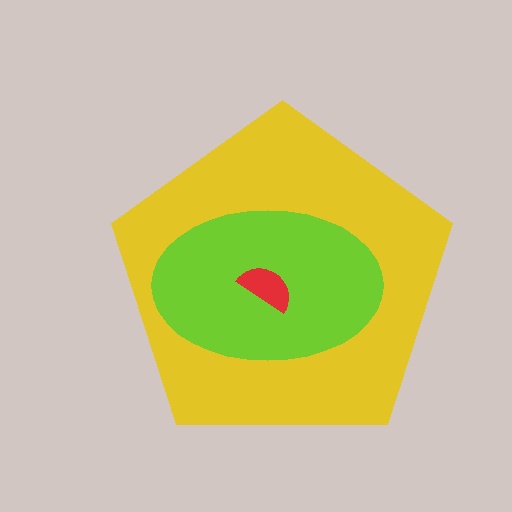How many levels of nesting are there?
3.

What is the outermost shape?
The yellow pentagon.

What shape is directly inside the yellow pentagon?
The lime ellipse.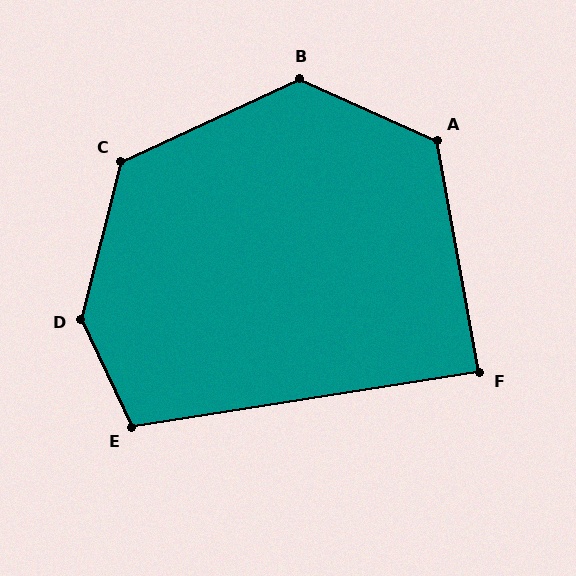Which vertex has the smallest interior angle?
F, at approximately 89 degrees.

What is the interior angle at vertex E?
Approximately 106 degrees (obtuse).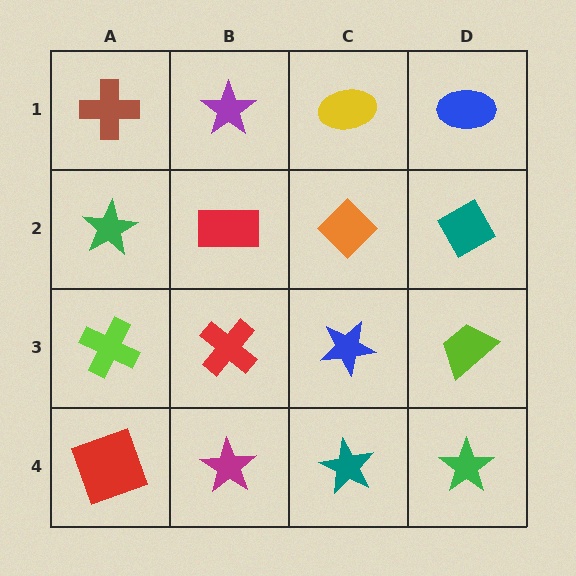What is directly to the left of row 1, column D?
A yellow ellipse.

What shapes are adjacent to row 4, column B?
A red cross (row 3, column B), a red square (row 4, column A), a teal star (row 4, column C).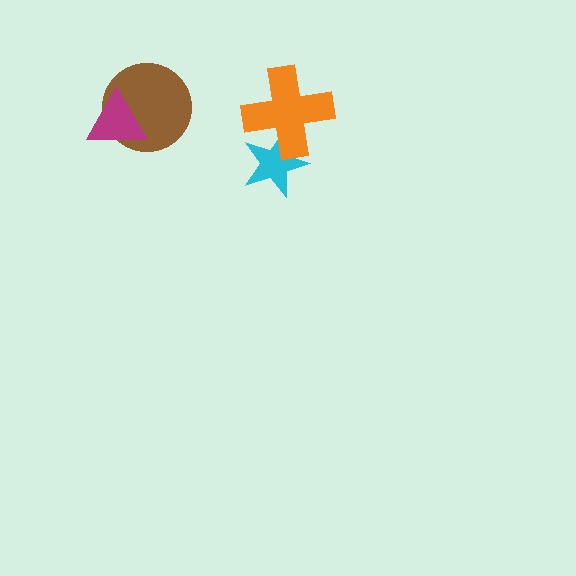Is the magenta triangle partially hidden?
No, no other shape covers it.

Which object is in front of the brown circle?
The magenta triangle is in front of the brown circle.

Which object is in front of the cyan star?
The orange cross is in front of the cyan star.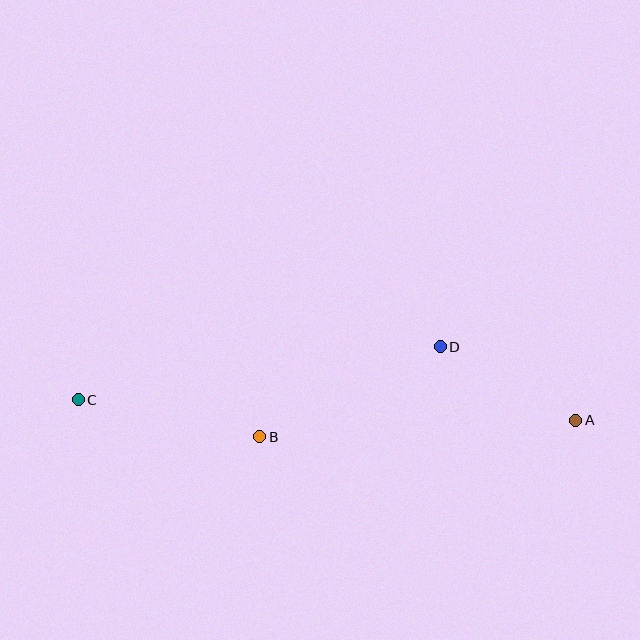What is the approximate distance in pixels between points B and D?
The distance between B and D is approximately 202 pixels.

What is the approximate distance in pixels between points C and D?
The distance between C and D is approximately 366 pixels.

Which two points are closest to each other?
Points A and D are closest to each other.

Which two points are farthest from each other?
Points A and C are farthest from each other.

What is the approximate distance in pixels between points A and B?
The distance between A and B is approximately 317 pixels.